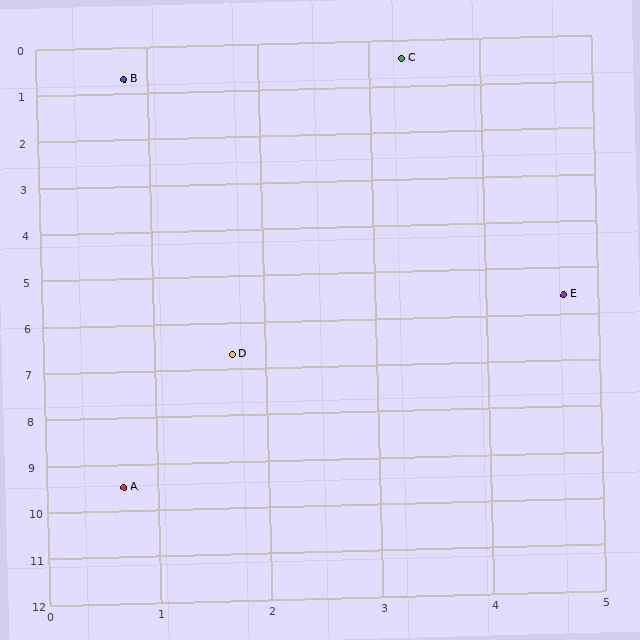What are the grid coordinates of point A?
Point A is at approximately (0.7, 9.5).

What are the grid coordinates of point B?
Point B is at approximately (0.8, 0.7).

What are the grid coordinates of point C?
Point C is at approximately (3.3, 0.4).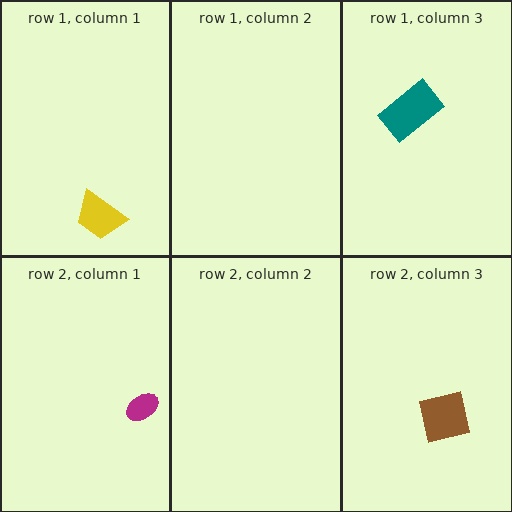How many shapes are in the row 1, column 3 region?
1.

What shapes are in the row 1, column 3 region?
The teal rectangle.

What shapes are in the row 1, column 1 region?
The yellow trapezoid.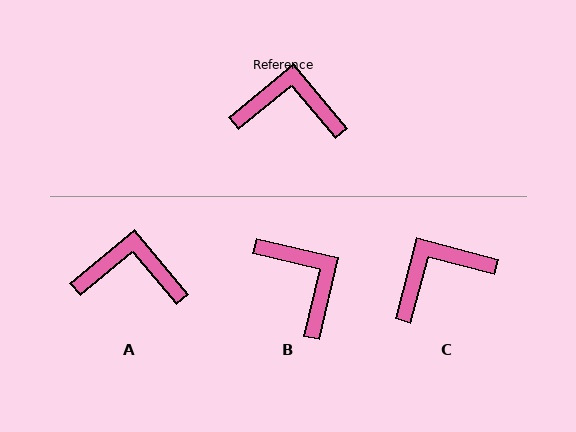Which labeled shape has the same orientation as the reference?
A.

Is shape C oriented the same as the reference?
No, it is off by about 35 degrees.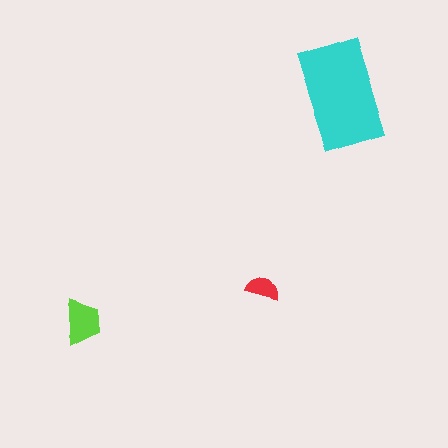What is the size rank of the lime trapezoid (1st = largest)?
2nd.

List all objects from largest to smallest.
The cyan rectangle, the lime trapezoid, the red semicircle.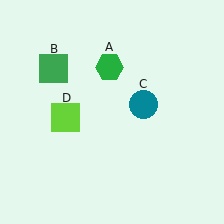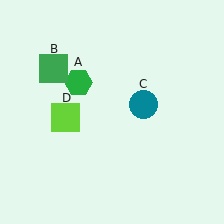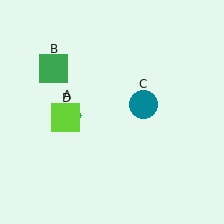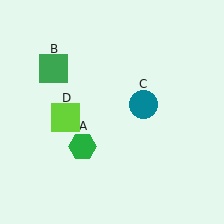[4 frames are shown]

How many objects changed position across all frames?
1 object changed position: green hexagon (object A).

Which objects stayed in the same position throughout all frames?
Green square (object B) and teal circle (object C) and lime square (object D) remained stationary.